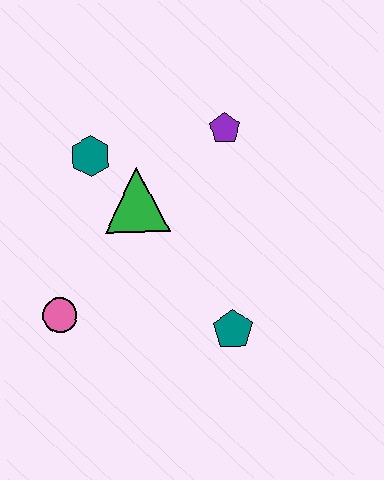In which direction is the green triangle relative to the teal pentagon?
The green triangle is above the teal pentagon.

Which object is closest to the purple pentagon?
The green triangle is closest to the purple pentagon.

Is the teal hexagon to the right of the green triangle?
No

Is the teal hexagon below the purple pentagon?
Yes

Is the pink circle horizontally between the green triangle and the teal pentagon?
No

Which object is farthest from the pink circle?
The purple pentagon is farthest from the pink circle.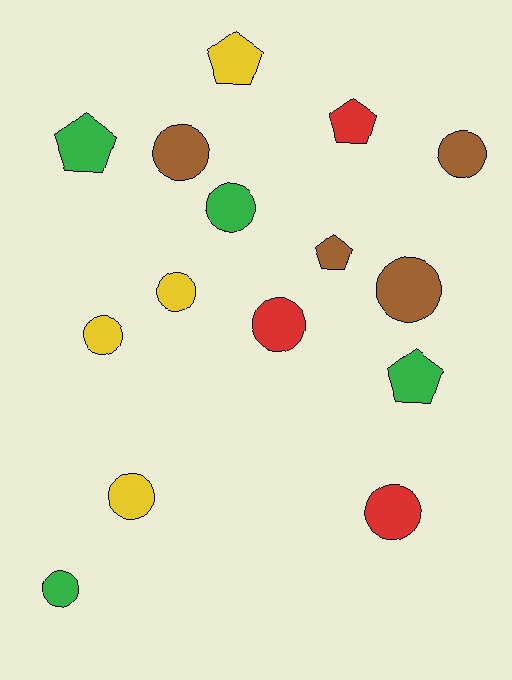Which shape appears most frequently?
Circle, with 10 objects.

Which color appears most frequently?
Yellow, with 4 objects.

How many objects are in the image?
There are 15 objects.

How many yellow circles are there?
There are 3 yellow circles.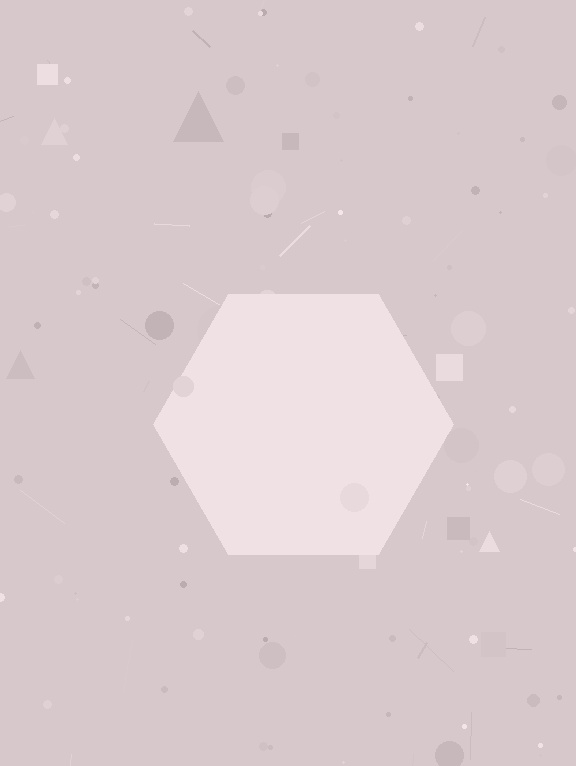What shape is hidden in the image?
A hexagon is hidden in the image.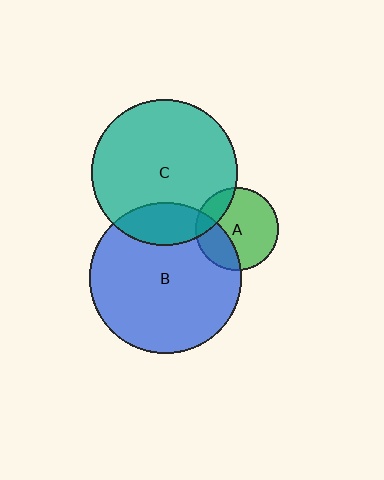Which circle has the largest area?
Circle B (blue).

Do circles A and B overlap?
Yes.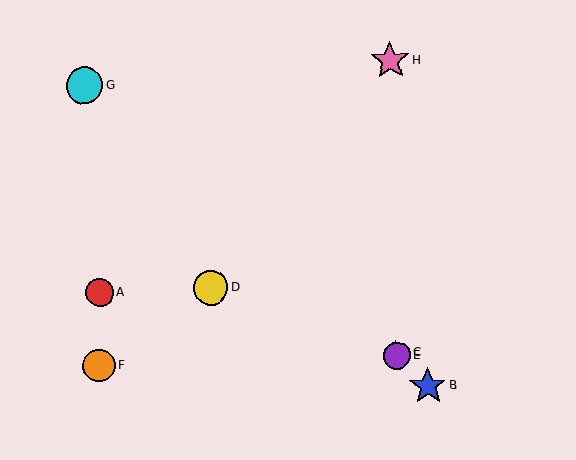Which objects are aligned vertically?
Objects C, E, H are aligned vertically.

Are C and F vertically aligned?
No, C is at x≈396 and F is at x≈99.